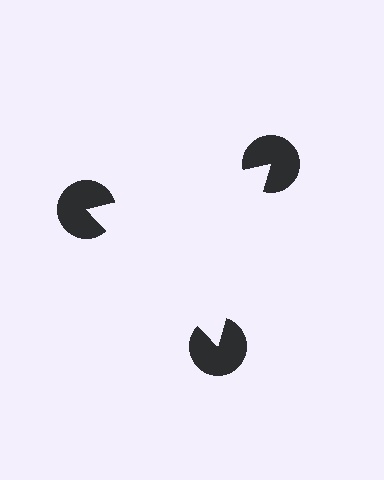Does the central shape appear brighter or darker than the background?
It typically appears slightly brighter than the background, even though no actual brightness change is drawn.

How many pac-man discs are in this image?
There are 3 — one at each vertex of the illusory triangle.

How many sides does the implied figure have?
3 sides.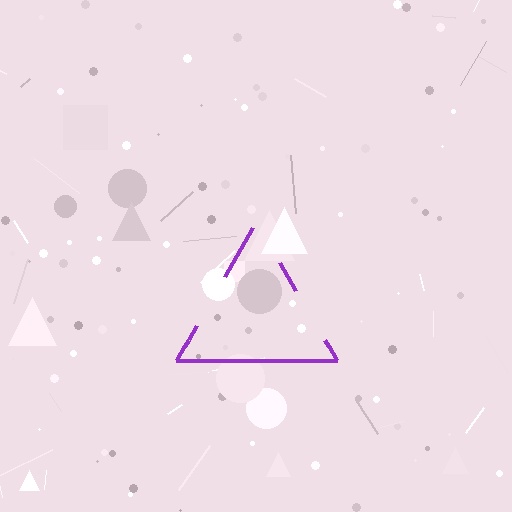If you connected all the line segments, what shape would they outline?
They would outline a triangle.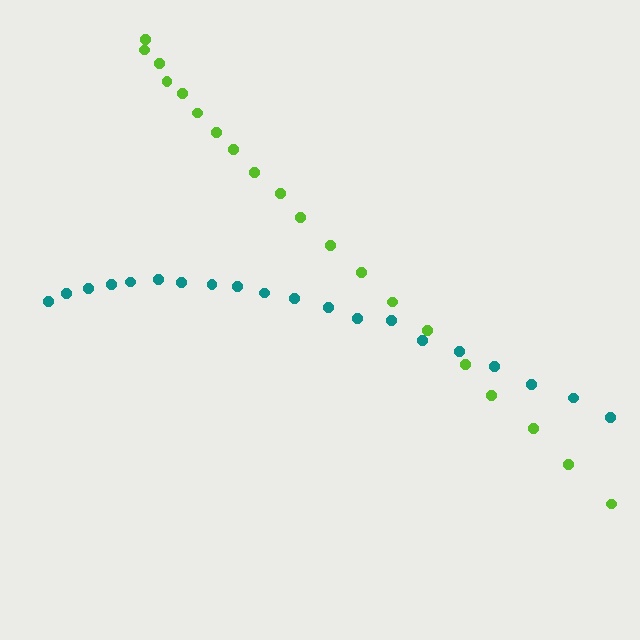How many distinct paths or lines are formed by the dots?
There are 2 distinct paths.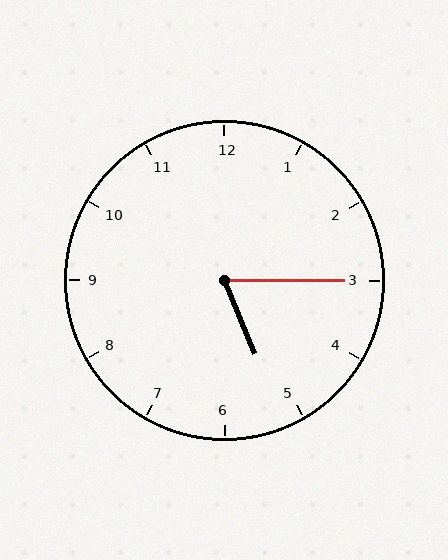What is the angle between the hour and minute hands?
Approximately 68 degrees.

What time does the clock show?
5:15.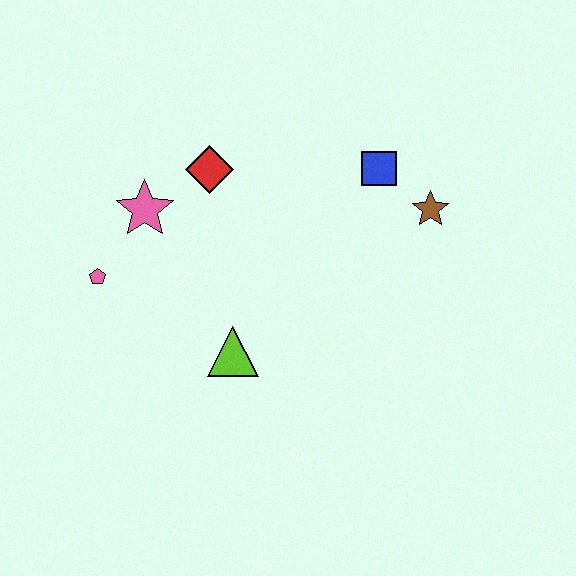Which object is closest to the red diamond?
The pink star is closest to the red diamond.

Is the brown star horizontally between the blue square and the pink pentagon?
No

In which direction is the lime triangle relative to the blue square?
The lime triangle is below the blue square.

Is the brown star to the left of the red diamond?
No